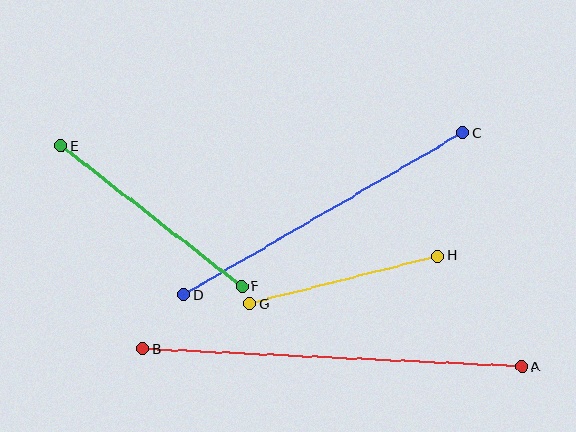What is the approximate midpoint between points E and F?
The midpoint is at approximately (151, 216) pixels.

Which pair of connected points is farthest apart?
Points A and B are farthest apart.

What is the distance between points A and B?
The distance is approximately 379 pixels.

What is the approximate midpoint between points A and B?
The midpoint is at approximately (332, 358) pixels.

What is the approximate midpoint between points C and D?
The midpoint is at approximately (323, 214) pixels.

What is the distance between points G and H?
The distance is approximately 194 pixels.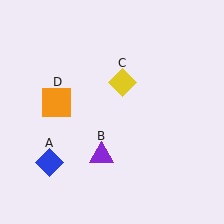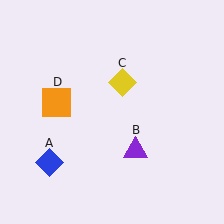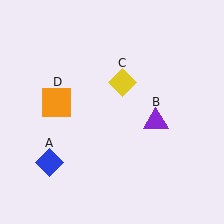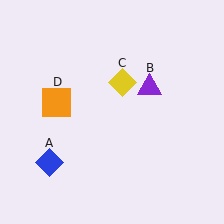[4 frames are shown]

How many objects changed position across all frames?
1 object changed position: purple triangle (object B).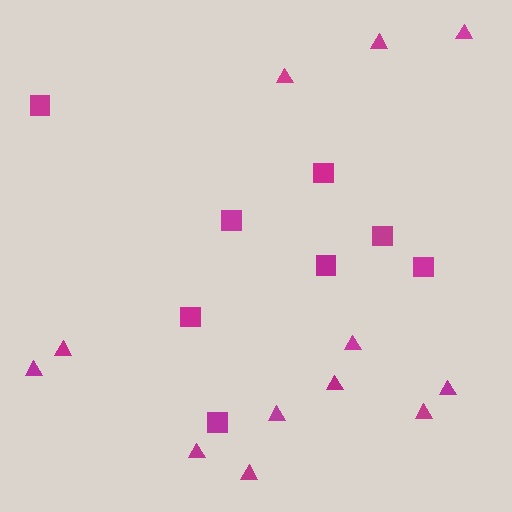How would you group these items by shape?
There are 2 groups: one group of squares (8) and one group of triangles (12).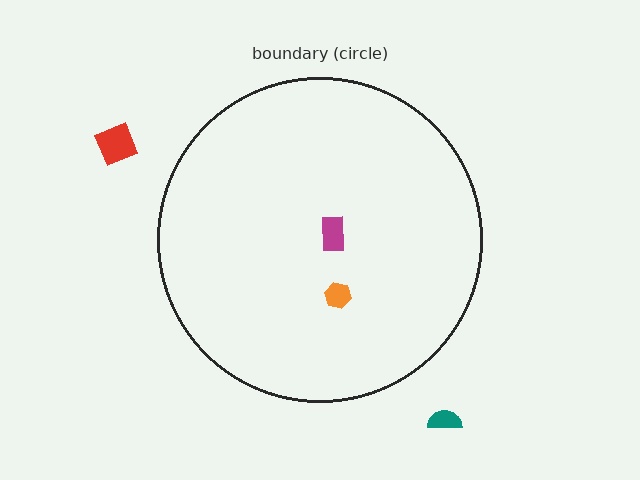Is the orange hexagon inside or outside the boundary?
Inside.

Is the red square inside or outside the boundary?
Outside.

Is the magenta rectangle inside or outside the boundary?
Inside.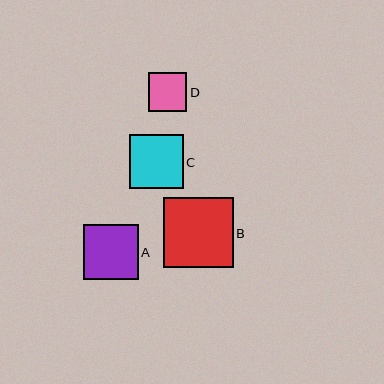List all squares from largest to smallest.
From largest to smallest: B, A, C, D.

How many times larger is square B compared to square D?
Square B is approximately 1.8 times the size of square D.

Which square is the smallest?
Square D is the smallest with a size of approximately 39 pixels.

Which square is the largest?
Square B is the largest with a size of approximately 70 pixels.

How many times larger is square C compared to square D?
Square C is approximately 1.4 times the size of square D.